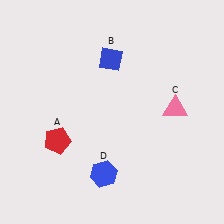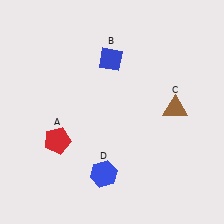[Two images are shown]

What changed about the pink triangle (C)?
In Image 1, C is pink. In Image 2, it changed to brown.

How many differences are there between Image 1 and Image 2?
There is 1 difference between the two images.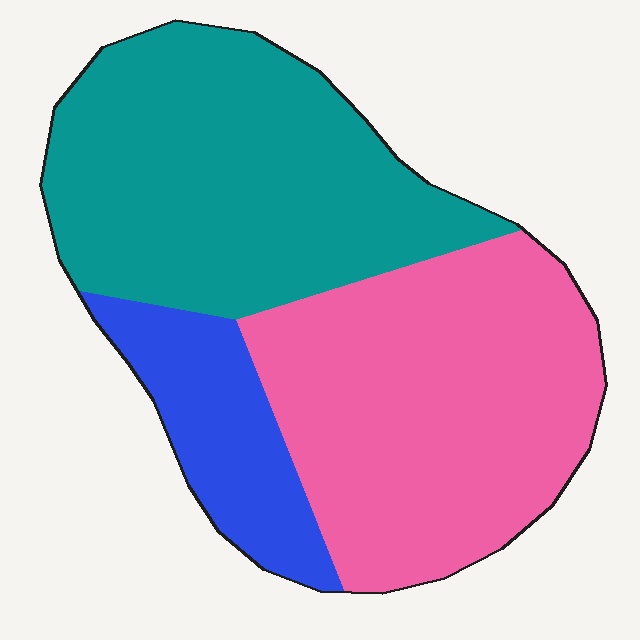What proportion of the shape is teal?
Teal covers roughly 40% of the shape.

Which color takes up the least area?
Blue, at roughly 15%.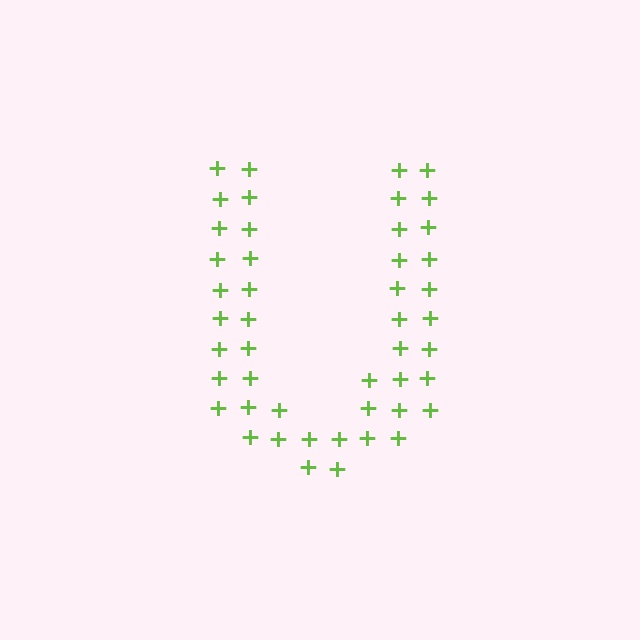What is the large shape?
The large shape is the letter U.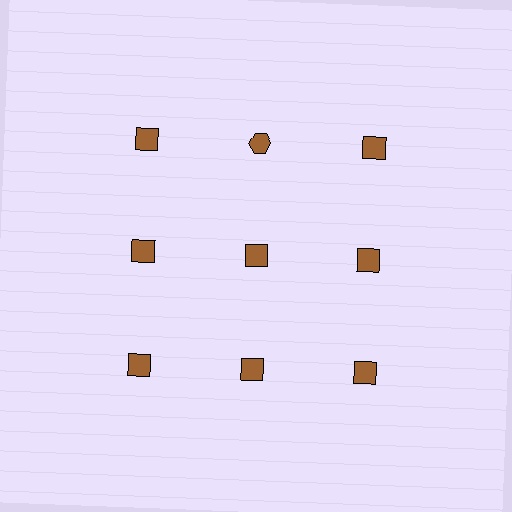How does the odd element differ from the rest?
It has a different shape: hexagon instead of square.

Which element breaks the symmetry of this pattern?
The brown hexagon in the top row, second from left column breaks the symmetry. All other shapes are brown squares.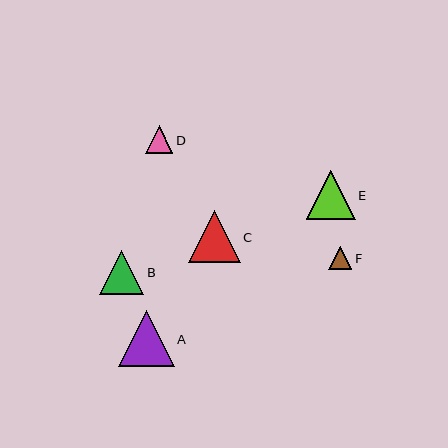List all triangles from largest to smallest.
From largest to smallest: A, C, E, B, D, F.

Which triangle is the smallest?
Triangle F is the smallest with a size of approximately 23 pixels.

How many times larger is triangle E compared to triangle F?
Triangle E is approximately 2.1 times the size of triangle F.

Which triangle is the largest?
Triangle A is the largest with a size of approximately 55 pixels.